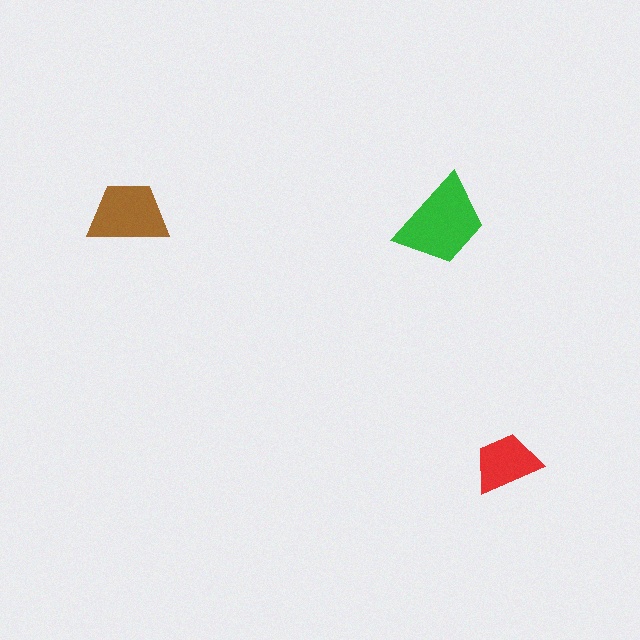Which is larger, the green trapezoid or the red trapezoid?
The green one.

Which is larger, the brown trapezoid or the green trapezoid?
The green one.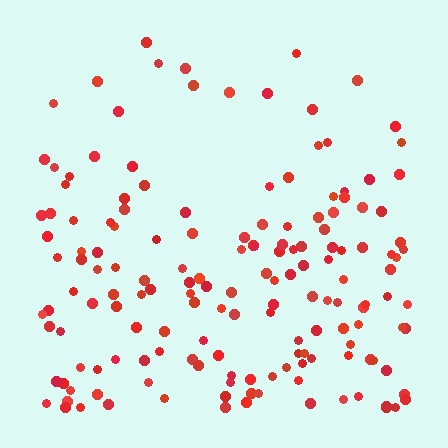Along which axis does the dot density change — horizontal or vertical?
Vertical.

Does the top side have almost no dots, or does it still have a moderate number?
Still a moderate number, just noticeably fewer than the bottom.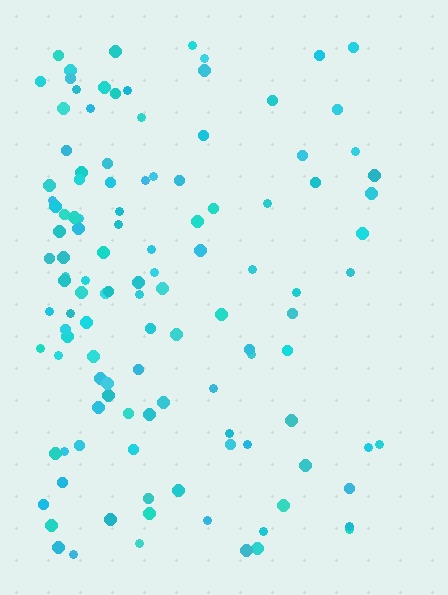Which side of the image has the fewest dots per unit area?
The right.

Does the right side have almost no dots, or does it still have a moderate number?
Still a moderate number, just noticeably fewer than the left.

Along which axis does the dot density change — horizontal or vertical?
Horizontal.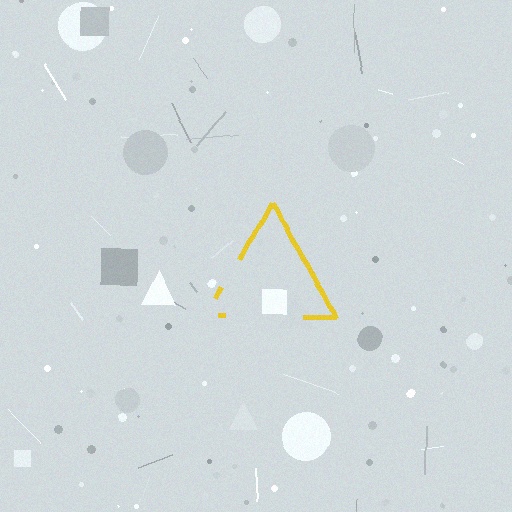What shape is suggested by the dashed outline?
The dashed outline suggests a triangle.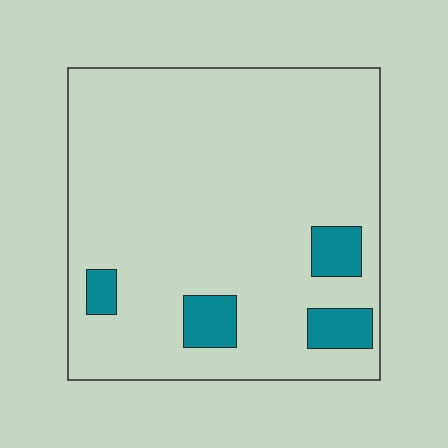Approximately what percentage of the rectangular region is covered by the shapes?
Approximately 10%.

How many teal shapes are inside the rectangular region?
4.